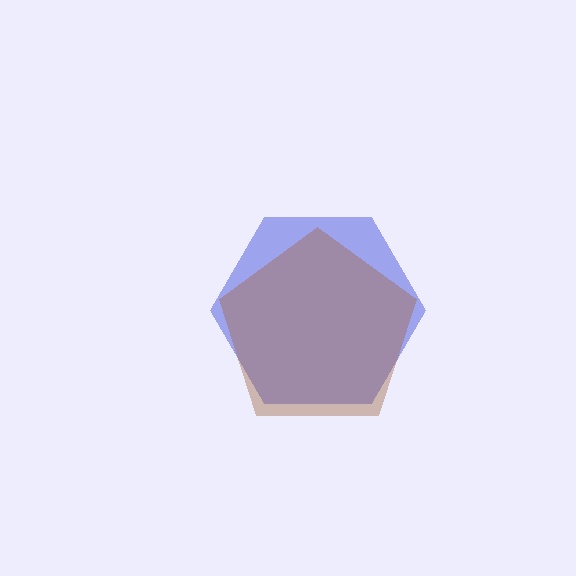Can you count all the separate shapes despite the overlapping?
Yes, there are 2 separate shapes.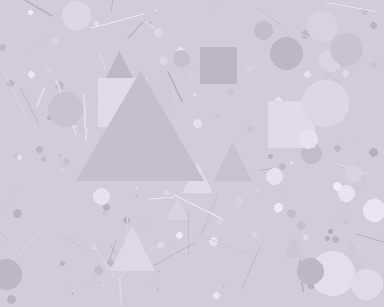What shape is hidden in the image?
A triangle is hidden in the image.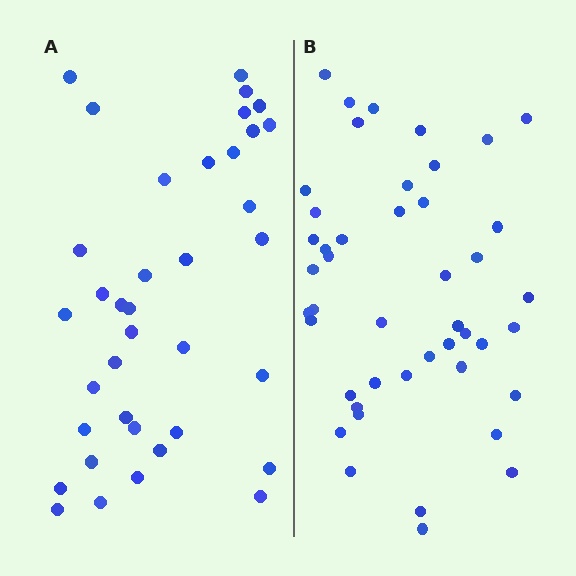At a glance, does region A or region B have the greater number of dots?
Region B (the right region) has more dots.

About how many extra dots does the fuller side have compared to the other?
Region B has roughly 8 or so more dots than region A.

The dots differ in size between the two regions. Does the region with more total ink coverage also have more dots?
No. Region A has more total ink coverage because its dots are larger, but region B actually contains more individual dots. Total area can be misleading — the number of items is what matters here.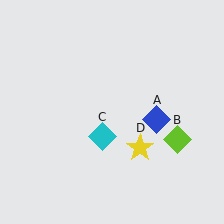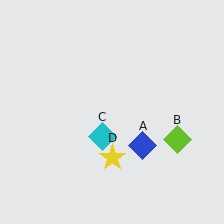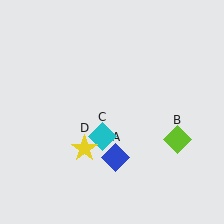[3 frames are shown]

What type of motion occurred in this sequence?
The blue diamond (object A), yellow star (object D) rotated clockwise around the center of the scene.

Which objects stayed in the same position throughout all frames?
Lime diamond (object B) and cyan diamond (object C) remained stationary.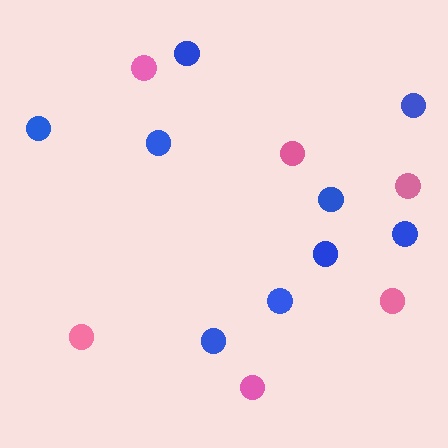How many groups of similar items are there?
There are 2 groups: one group of pink circles (6) and one group of blue circles (9).